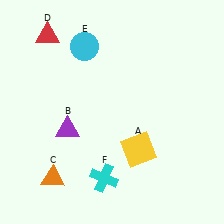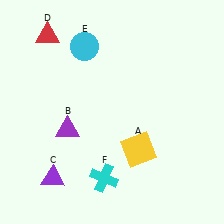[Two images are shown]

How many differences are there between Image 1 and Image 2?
There is 1 difference between the two images.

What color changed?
The triangle (C) changed from orange in Image 1 to purple in Image 2.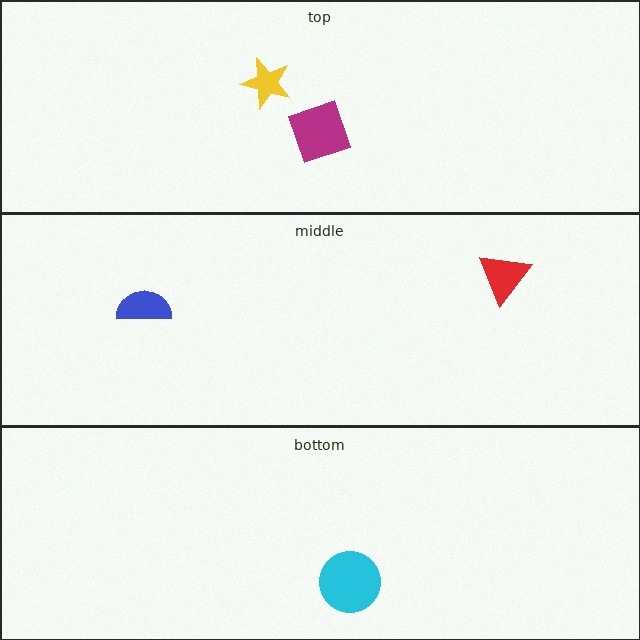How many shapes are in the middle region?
2.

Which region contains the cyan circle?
The bottom region.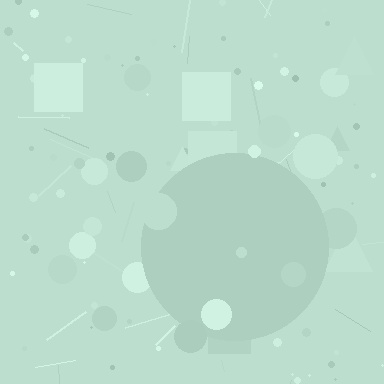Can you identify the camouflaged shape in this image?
The camouflaged shape is a circle.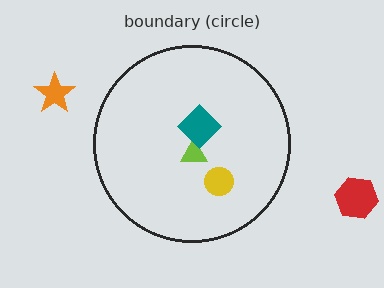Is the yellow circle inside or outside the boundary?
Inside.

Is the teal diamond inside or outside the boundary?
Inside.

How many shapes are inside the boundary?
3 inside, 2 outside.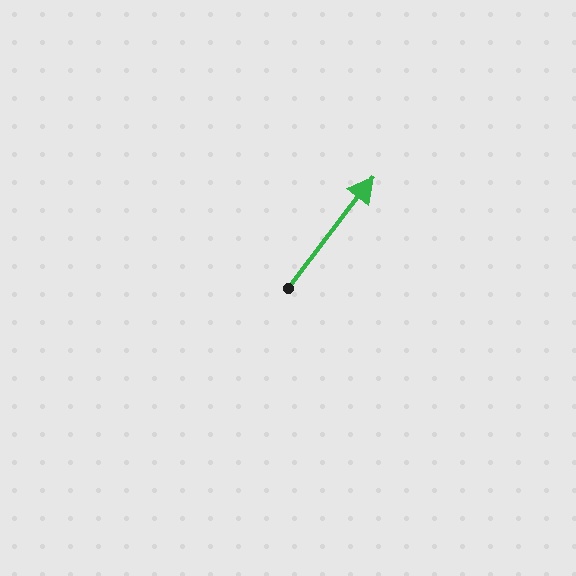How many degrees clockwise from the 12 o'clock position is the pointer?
Approximately 37 degrees.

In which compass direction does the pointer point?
Northeast.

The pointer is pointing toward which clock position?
Roughly 1 o'clock.